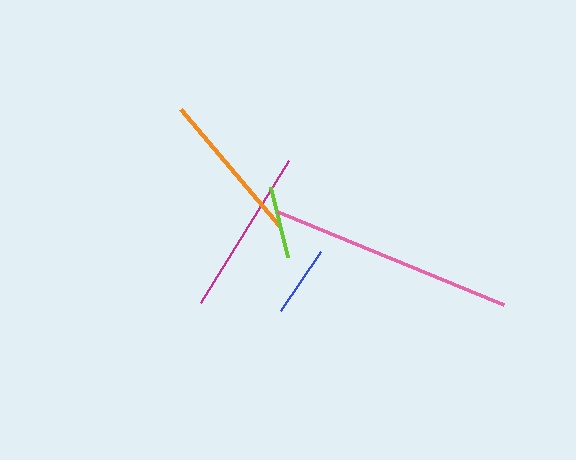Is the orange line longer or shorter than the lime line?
The orange line is longer than the lime line.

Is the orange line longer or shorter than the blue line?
The orange line is longer than the blue line.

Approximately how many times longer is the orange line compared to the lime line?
The orange line is approximately 2.1 times the length of the lime line.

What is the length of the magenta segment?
The magenta segment is approximately 166 pixels long.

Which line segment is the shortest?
The blue line is the shortest at approximately 71 pixels.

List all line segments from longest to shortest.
From longest to shortest: pink, magenta, orange, lime, blue.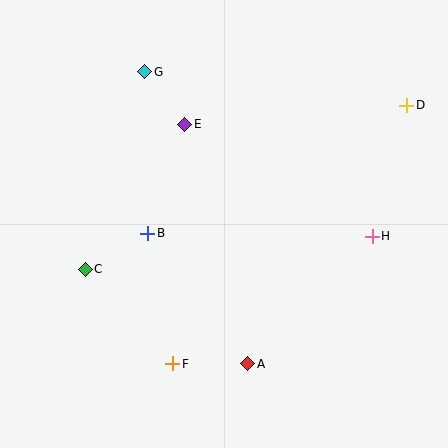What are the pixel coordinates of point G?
Point G is at (145, 72).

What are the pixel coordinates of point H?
Point H is at (372, 236).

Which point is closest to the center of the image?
Point B at (148, 233) is closest to the center.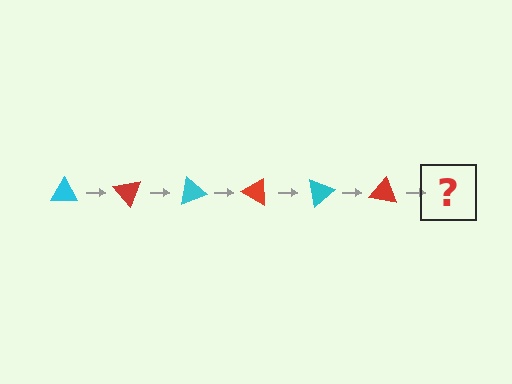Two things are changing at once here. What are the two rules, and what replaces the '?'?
The two rules are that it rotates 50 degrees each step and the color cycles through cyan and red. The '?' should be a cyan triangle, rotated 300 degrees from the start.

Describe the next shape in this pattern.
It should be a cyan triangle, rotated 300 degrees from the start.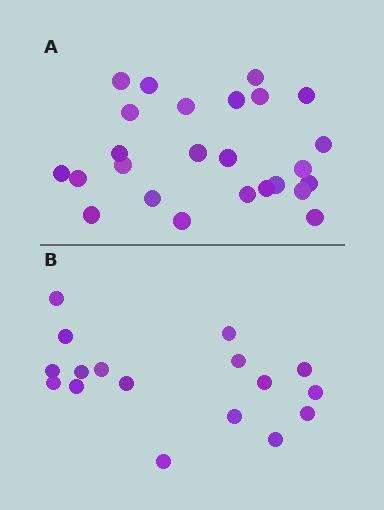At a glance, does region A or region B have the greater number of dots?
Region A (the top region) has more dots.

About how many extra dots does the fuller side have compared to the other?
Region A has roughly 8 or so more dots than region B.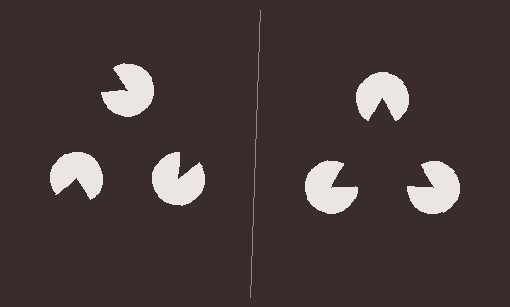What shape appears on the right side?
An illusory triangle.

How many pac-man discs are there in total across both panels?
6 — 3 on each side.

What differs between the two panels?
The pac-man discs are positioned identically on both sides; only the wedge orientations differ. On the right they align to a triangle; on the left they are misaligned.